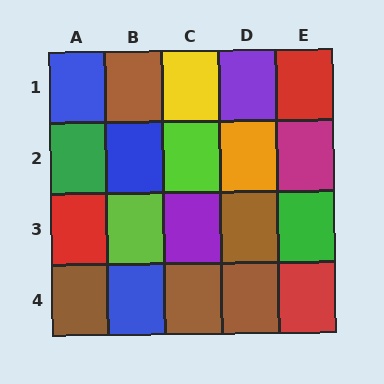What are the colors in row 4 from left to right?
Brown, blue, brown, brown, red.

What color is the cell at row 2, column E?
Magenta.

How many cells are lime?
2 cells are lime.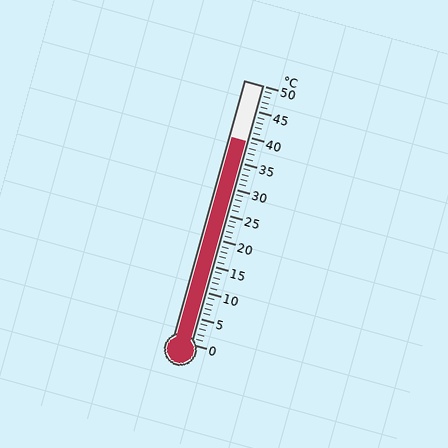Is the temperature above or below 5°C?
The temperature is above 5°C.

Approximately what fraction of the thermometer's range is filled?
The thermometer is filled to approximately 80% of its range.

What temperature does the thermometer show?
The thermometer shows approximately 39°C.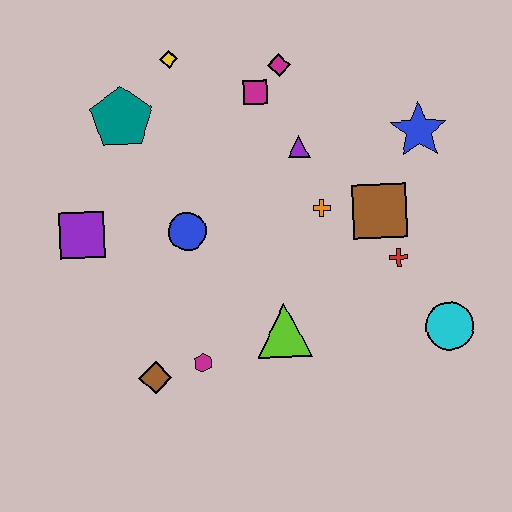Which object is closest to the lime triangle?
The magenta hexagon is closest to the lime triangle.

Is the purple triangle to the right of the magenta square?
Yes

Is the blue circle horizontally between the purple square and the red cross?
Yes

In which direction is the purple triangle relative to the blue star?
The purple triangle is to the left of the blue star.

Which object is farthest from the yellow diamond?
The cyan circle is farthest from the yellow diamond.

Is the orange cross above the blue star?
No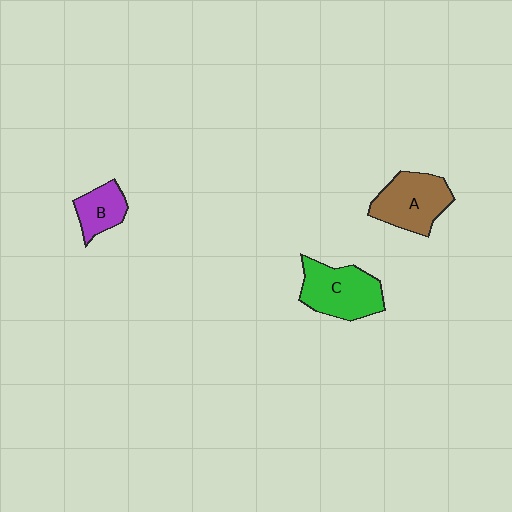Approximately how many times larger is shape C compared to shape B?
Approximately 1.8 times.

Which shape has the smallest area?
Shape B (purple).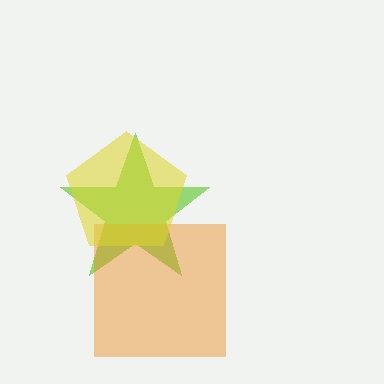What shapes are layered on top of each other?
The layered shapes are: a lime star, an orange square, a yellow pentagon.